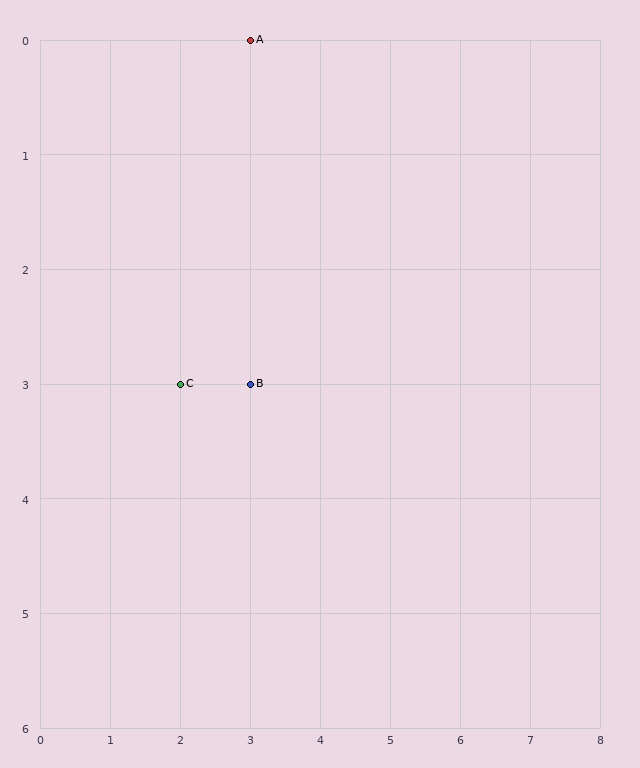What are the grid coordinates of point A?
Point A is at grid coordinates (3, 0).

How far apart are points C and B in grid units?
Points C and B are 1 column apart.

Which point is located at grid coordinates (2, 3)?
Point C is at (2, 3).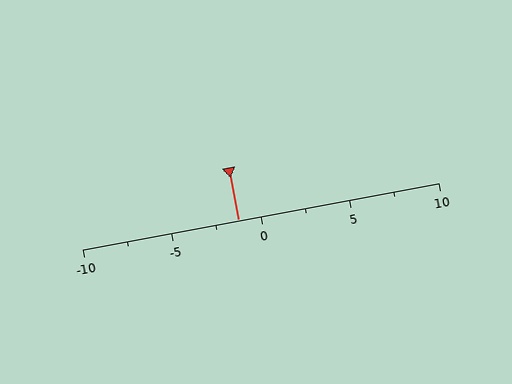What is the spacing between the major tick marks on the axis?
The major ticks are spaced 5 apart.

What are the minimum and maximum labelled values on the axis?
The axis runs from -10 to 10.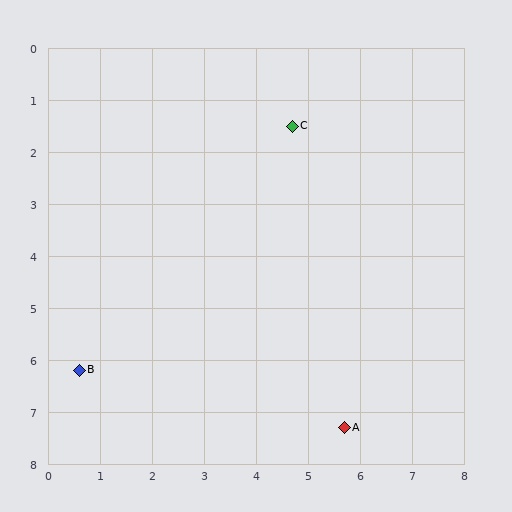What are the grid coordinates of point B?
Point B is at approximately (0.6, 6.2).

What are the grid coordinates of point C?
Point C is at approximately (4.7, 1.5).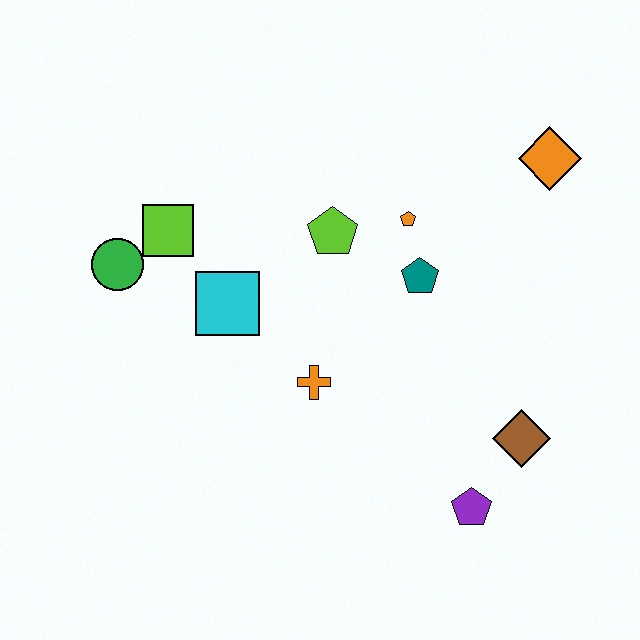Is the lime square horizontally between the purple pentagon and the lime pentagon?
No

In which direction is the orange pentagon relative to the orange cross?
The orange pentagon is above the orange cross.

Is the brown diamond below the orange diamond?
Yes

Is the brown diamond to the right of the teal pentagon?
Yes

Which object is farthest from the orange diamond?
The green circle is farthest from the orange diamond.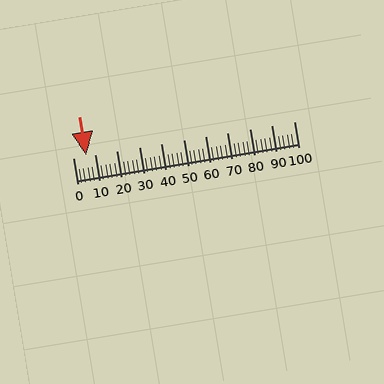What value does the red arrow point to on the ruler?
The red arrow points to approximately 6.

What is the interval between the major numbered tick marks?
The major tick marks are spaced 10 units apart.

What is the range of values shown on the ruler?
The ruler shows values from 0 to 100.